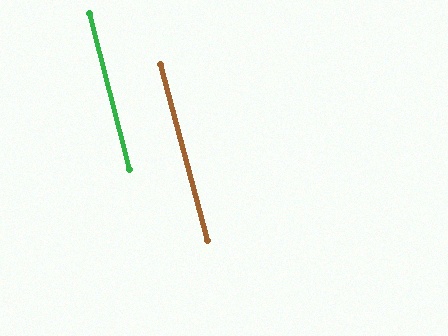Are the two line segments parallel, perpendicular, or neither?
Parallel — their directions differ by only 0.5°.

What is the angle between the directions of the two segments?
Approximately 0 degrees.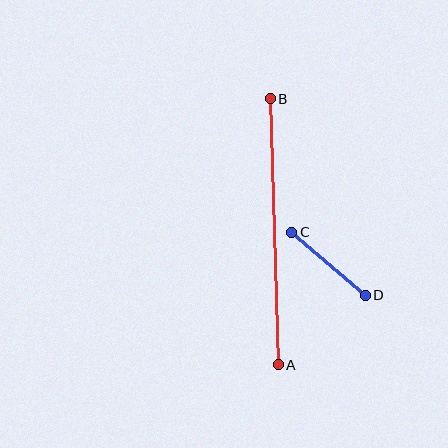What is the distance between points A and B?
The distance is approximately 266 pixels.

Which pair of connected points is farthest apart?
Points A and B are farthest apart.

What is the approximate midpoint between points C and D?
The midpoint is at approximately (329, 264) pixels.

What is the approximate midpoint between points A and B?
The midpoint is at approximately (274, 232) pixels.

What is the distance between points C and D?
The distance is approximately 97 pixels.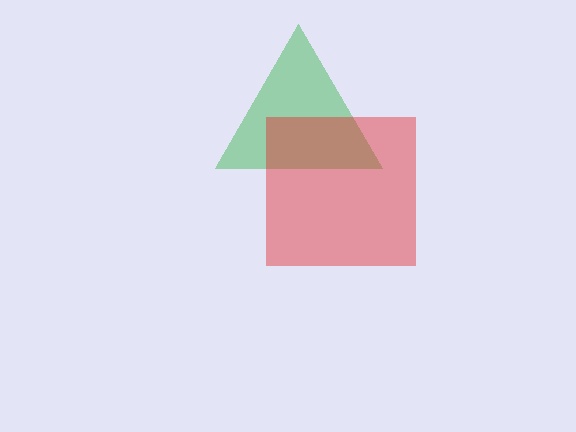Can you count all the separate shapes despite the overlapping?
Yes, there are 2 separate shapes.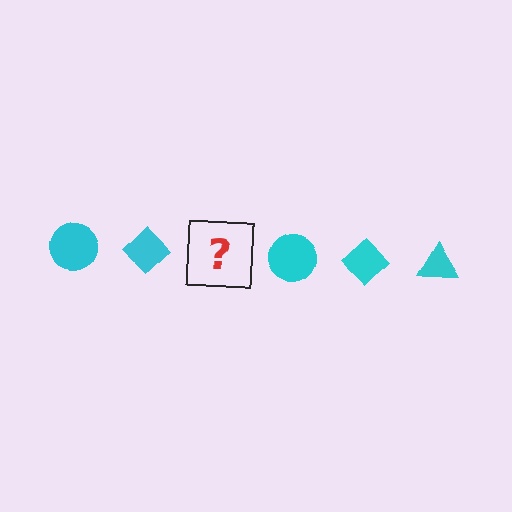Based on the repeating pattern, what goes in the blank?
The blank should be a cyan triangle.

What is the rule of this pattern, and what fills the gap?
The rule is that the pattern cycles through circle, diamond, triangle shapes in cyan. The gap should be filled with a cyan triangle.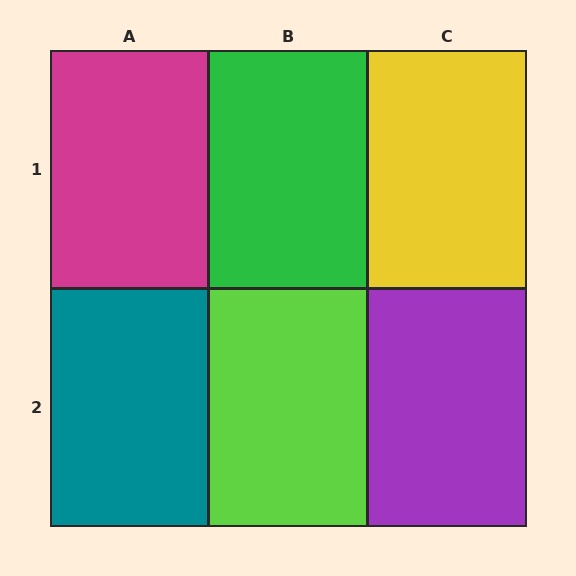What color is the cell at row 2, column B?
Lime.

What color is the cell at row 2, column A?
Teal.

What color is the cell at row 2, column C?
Purple.